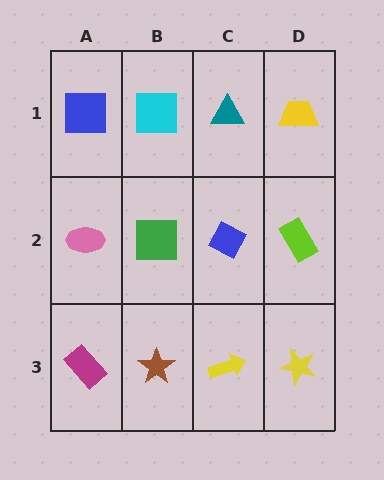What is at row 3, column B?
A brown star.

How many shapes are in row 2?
4 shapes.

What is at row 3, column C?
A yellow arrow.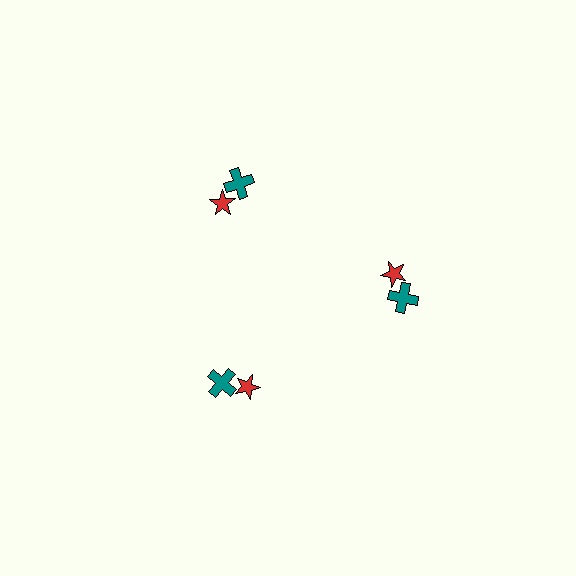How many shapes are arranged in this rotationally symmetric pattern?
There are 6 shapes, arranged in 3 groups of 2.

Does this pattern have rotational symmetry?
Yes, this pattern has 3-fold rotational symmetry. It looks the same after rotating 120 degrees around the center.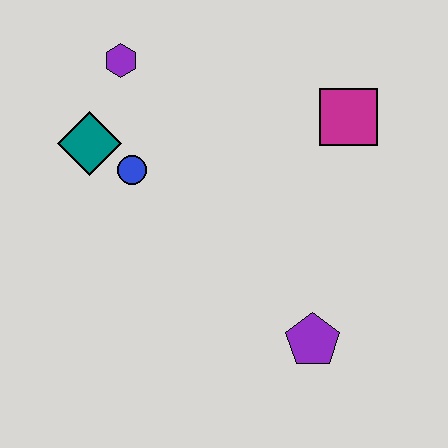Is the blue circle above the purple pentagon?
Yes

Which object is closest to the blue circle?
The teal diamond is closest to the blue circle.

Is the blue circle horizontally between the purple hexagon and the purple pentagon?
Yes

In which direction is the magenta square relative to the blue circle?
The magenta square is to the right of the blue circle.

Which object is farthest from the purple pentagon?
The purple hexagon is farthest from the purple pentagon.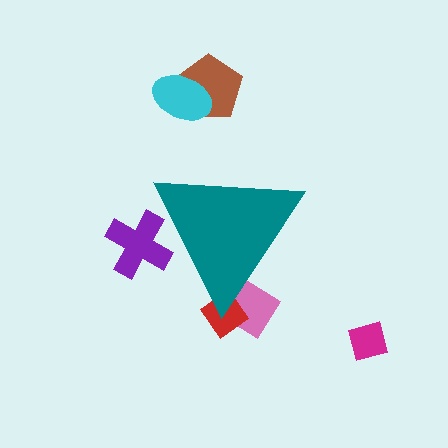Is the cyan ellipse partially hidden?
No, the cyan ellipse is fully visible.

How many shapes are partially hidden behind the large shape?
3 shapes are partially hidden.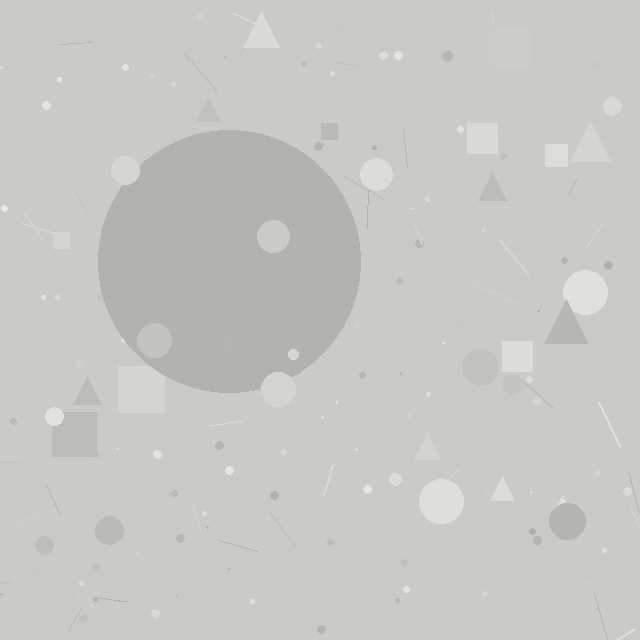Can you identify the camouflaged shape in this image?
The camouflaged shape is a circle.